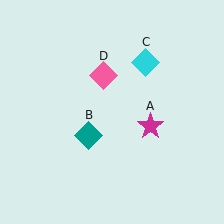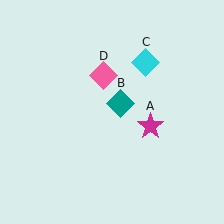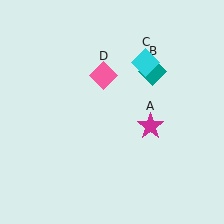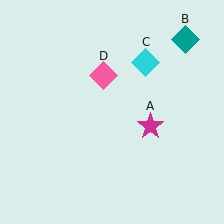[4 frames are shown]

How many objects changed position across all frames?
1 object changed position: teal diamond (object B).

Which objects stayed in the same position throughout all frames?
Magenta star (object A) and cyan diamond (object C) and pink diamond (object D) remained stationary.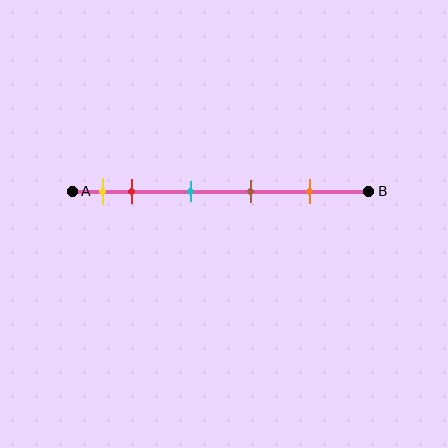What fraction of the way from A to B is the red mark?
The red mark is approximately 20% (0.2) of the way from A to B.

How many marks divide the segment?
There are 5 marks dividing the segment.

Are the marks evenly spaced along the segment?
No, the marks are not evenly spaced.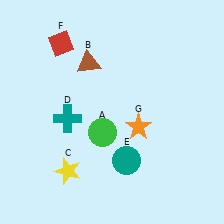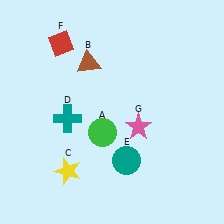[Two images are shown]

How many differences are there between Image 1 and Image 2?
There is 1 difference between the two images.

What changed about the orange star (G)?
In Image 1, G is orange. In Image 2, it changed to pink.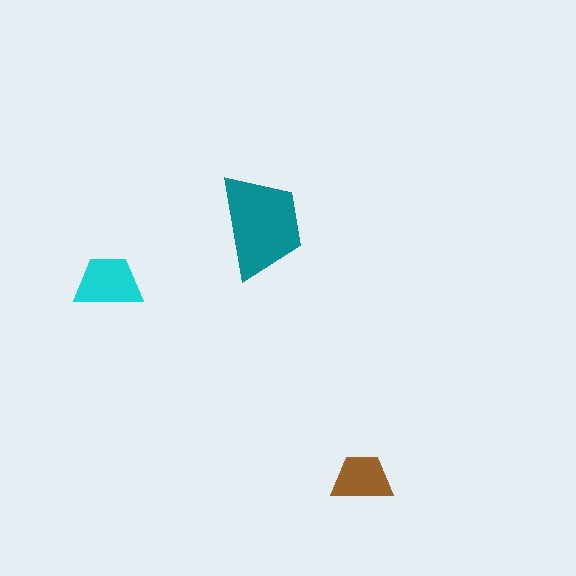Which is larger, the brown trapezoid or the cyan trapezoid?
The cyan one.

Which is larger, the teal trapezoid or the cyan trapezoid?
The teal one.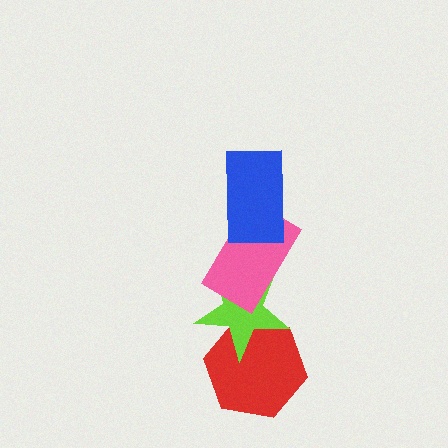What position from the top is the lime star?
The lime star is 3rd from the top.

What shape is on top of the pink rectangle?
The blue rectangle is on top of the pink rectangle.